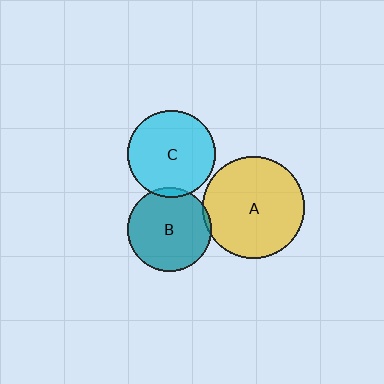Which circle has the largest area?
Circle A (yellow).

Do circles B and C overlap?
Yes.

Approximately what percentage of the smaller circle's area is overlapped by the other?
Approximately 5%.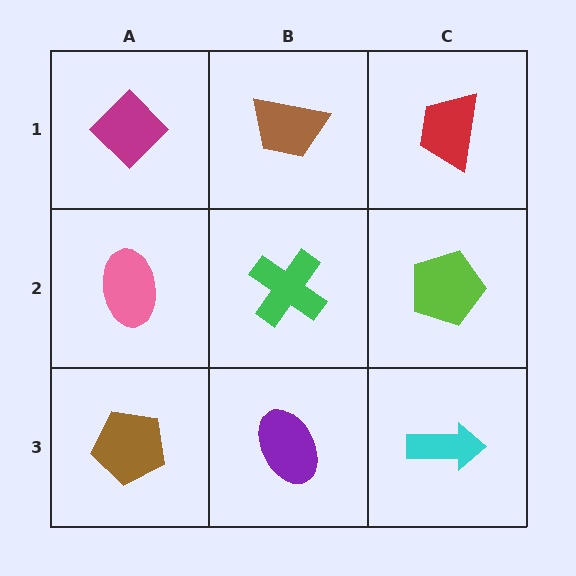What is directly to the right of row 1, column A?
A brown trapezoid.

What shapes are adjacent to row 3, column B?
A green cross (row 2, column B), a brown pentagon (row 3, column A), a cyan arrow (row 3, column C).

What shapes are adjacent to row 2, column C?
A red trapezoid (row 1, column C), a cyan arrow (row 3, column C), a green cross (row 2, column B).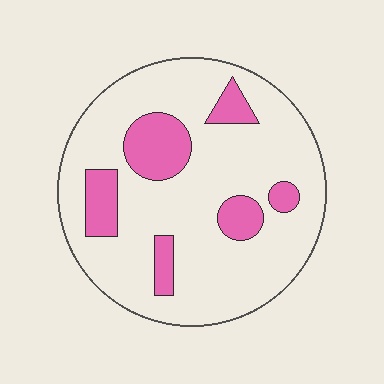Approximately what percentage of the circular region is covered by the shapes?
Approximately 20%.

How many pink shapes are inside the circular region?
6.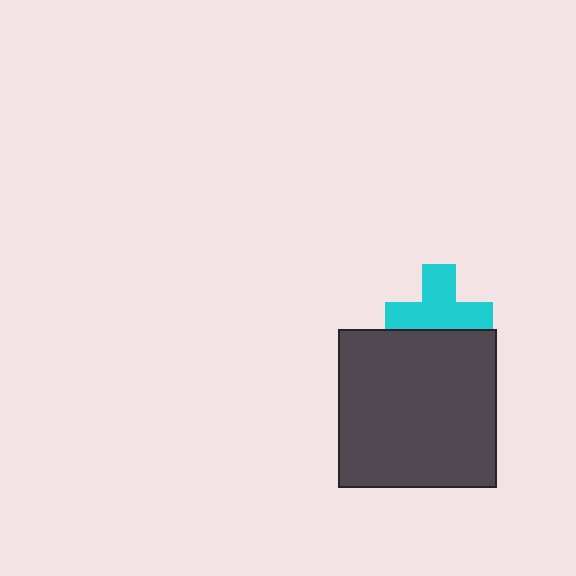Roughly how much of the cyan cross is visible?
Most of it is visible (roughly 70%).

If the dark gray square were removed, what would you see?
You would see the complete cyan cross.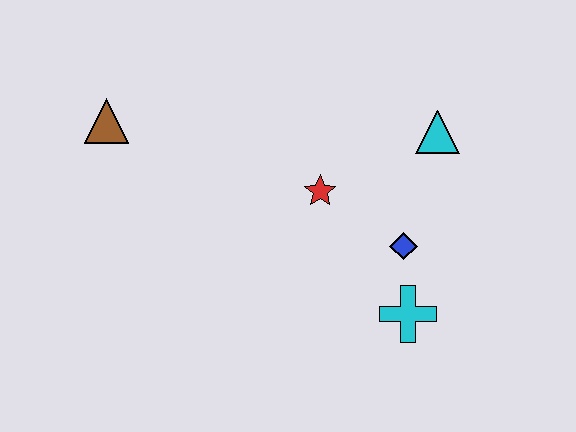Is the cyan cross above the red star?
No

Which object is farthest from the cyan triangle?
The brown triangle is farthest from the cyan triangle.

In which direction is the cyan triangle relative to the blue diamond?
The cyan triangle is above the blue diamond.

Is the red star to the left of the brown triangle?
No